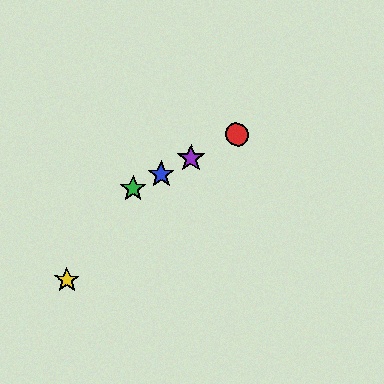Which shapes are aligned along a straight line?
The red circle, the blue star, the green star, the purple star are aligned along a straight line.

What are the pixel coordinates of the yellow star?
The yellow star is at (67, 280).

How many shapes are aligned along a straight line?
4 shapes (the red circle, the blue star, the green star, the purple star) are aligned along a straight line.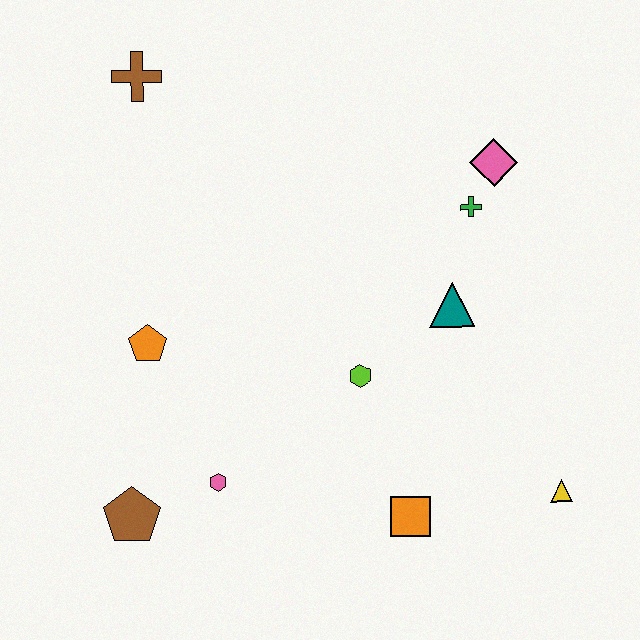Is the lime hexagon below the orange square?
No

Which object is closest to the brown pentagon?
The pink hexagon is closest to the brown pentagon.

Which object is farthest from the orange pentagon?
The yellow triangle is farthest from the orange pentagon.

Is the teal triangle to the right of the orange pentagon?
Yes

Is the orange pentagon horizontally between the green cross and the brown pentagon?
Yes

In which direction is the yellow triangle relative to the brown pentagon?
The yellow triangle is to the right of the brown pentagon.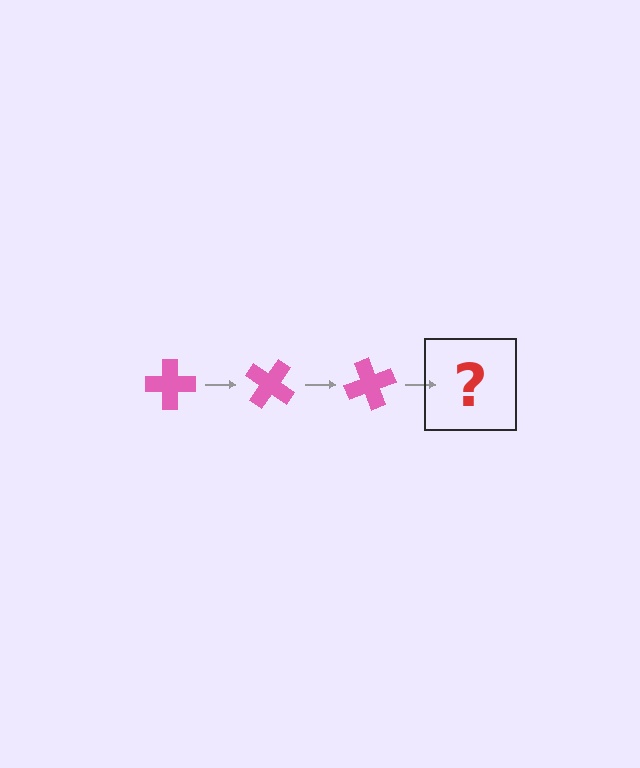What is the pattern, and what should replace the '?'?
The pattern is that the cross rotates 35 degrees each step. The '?' should be a pink cross rotated 105 degrees.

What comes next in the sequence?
The next element should be a pink cross rotated 105 degrees.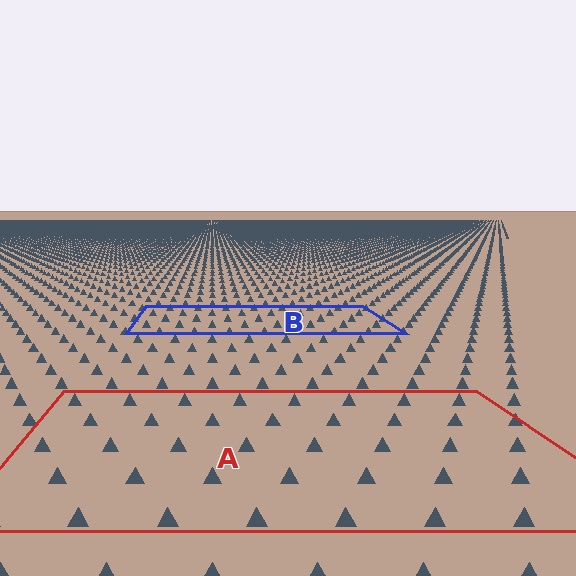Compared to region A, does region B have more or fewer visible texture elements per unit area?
Region B has more texture elements per unit area — they are packed more densely because it is farther away.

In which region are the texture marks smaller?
The texture marks are smaller in region B, because it is farther away.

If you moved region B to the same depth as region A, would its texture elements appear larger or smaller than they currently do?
They would appear larger. At a closer depth, the same texture elements are projected at a bigger on-screen size.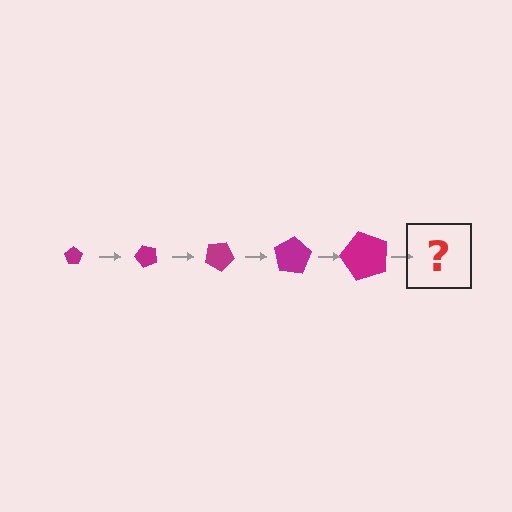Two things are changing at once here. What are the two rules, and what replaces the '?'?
The two rules are that the pentagon grows larger each step and it rotates 50 degrees each step. The '?' should be a pentagon, larger than the previous one and rotated 250 degrees from the start.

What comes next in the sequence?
The next element should be a pentagon, larger than the previous one and rotated 250 degrees from the start.